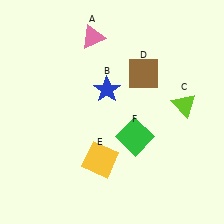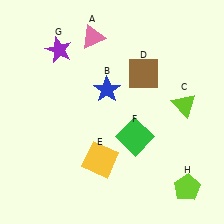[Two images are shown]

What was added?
A purple star (G), a lime pentagon (H) were added in Image 2.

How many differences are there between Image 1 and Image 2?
There are 2 differences between the two images.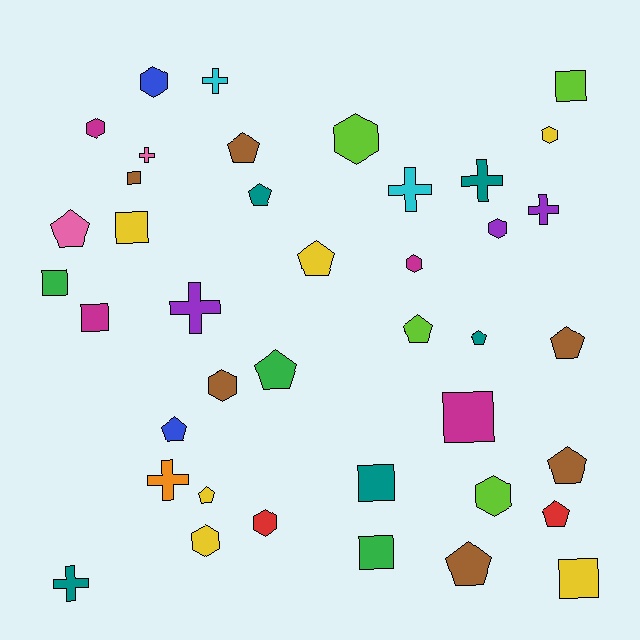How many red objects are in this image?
There are 2 red objects.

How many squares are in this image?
There are 9 squares.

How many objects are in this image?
There are 40 objects.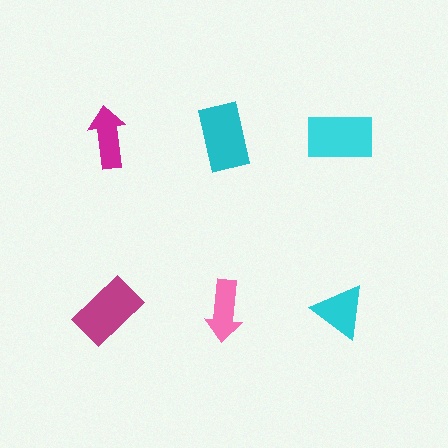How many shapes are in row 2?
3 shapes.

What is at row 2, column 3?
A cyan triangle.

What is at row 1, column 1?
A magenta arrow.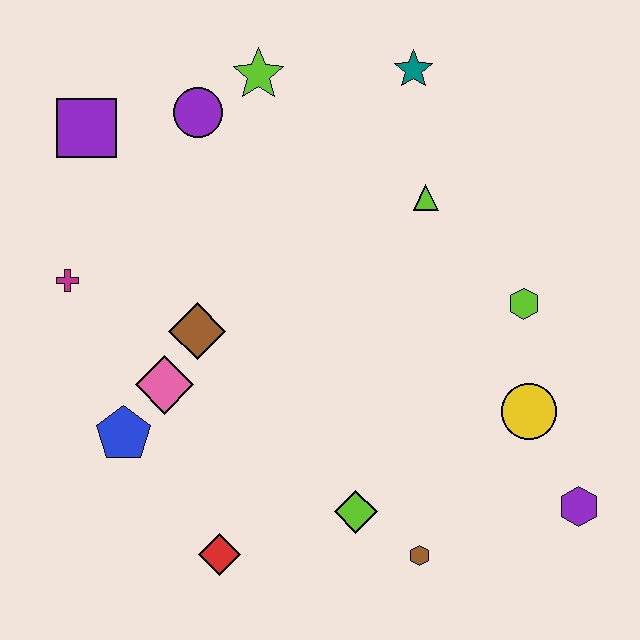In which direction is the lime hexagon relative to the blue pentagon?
The lime hexagon is to the right of the blue pentagon.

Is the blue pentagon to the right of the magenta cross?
Yes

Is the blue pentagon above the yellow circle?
No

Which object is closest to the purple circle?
The lime star is closest to the purple circle.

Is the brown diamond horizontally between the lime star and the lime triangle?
No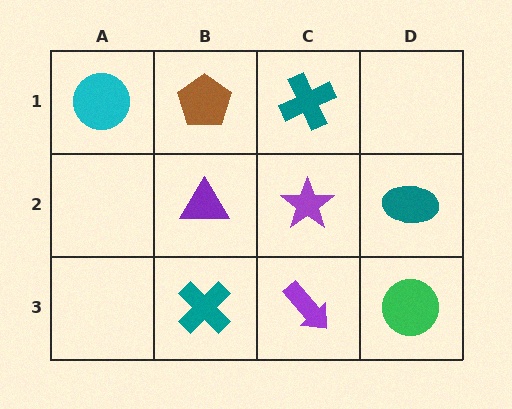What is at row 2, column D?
A teal ellipse.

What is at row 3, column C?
A purple arrow.